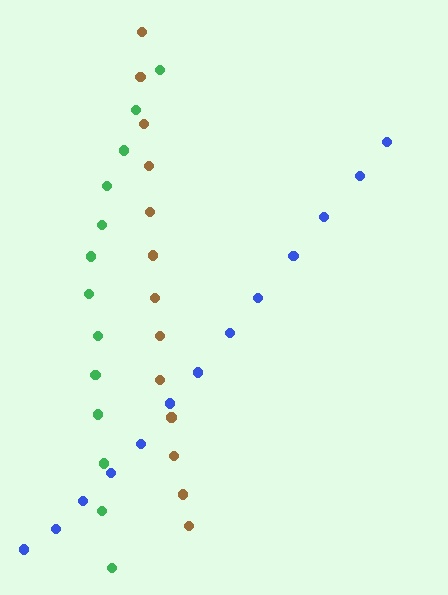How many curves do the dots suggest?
There are 3 distinct paths.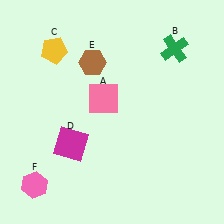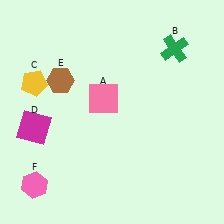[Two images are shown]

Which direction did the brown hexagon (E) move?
The brown hexagon (E) moved left.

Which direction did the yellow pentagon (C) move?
The yellow pentagon (C) moved down.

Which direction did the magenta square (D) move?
The magenta square (D) moved left.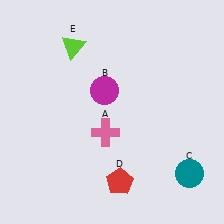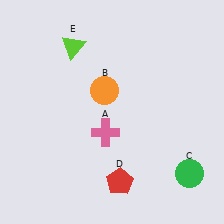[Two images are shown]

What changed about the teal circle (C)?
In Image 1, C is teal. In Image 2, it changed to green.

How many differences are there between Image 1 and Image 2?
There are 2 differences between the two images.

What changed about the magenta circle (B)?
In Image 1, B is magenta. In Image 2, it changed to orange.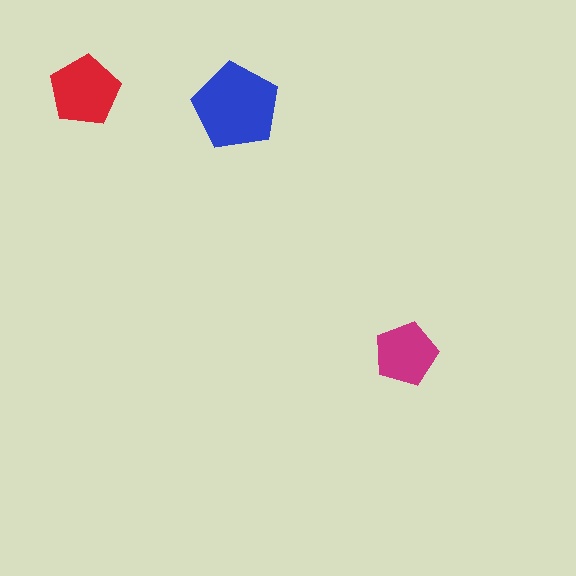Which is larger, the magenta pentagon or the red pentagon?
The red one.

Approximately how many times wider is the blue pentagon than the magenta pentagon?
About 1.5 times wider.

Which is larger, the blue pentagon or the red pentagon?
The blue one.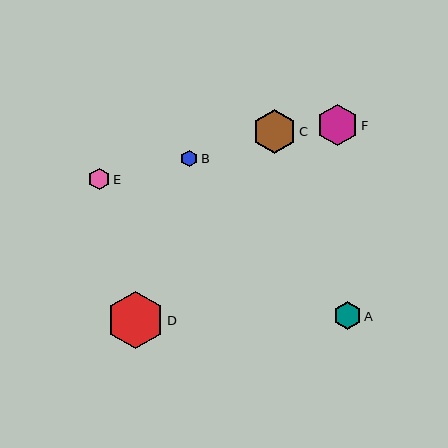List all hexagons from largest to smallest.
From largest to smallest: D, C, F, A, E, B.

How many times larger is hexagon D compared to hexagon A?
Hexagon D is approximately 2.0 times the size of hexagon A.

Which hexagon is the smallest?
Hexagon B is the smallest with a size of approximately 17 pixels.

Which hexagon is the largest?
Hexagon D is the largest with a size of approximately 57 pixels.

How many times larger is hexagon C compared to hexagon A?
Hexagon C is approximately 1.6 times the size of hexagon A.